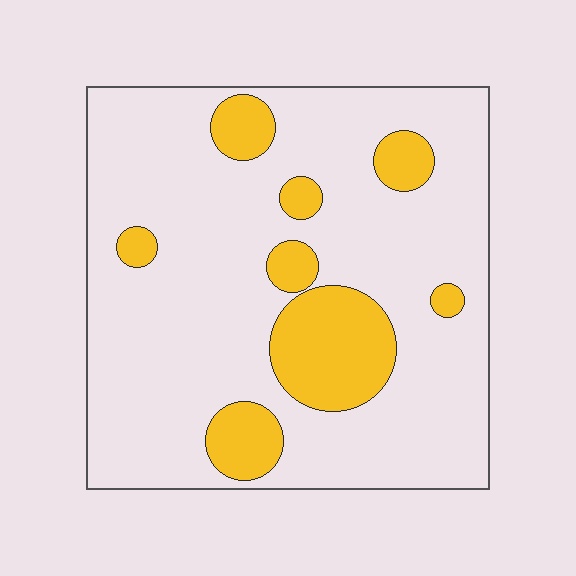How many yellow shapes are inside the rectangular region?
8.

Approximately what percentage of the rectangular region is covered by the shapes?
Approximately 20%.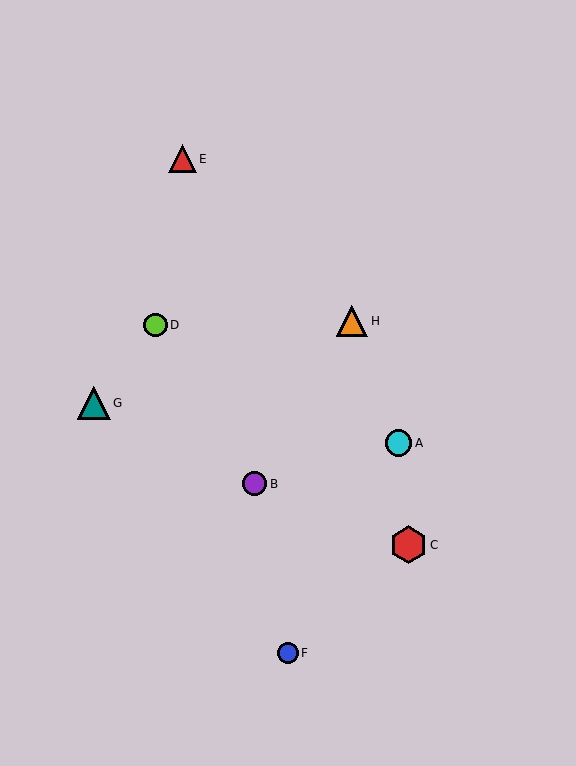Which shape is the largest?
The red hexagon (labeled C) is the largest.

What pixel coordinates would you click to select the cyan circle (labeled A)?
Click at (398, 443) to select the cyan circle A.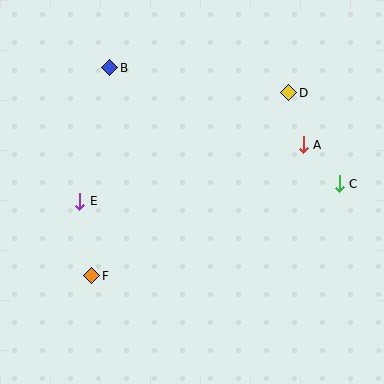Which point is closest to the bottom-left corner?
Point F is closest to the bottom-left corner.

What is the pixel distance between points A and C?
The distance between A and C is 53 pixels.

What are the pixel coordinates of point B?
Point B is at (110, 68).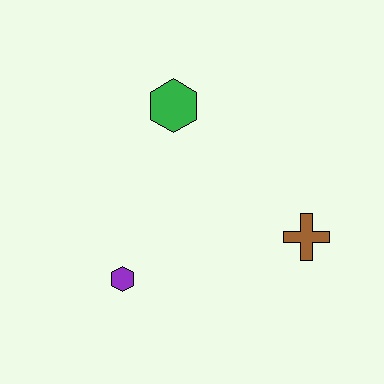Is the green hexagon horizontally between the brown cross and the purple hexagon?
Yes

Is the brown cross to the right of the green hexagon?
Yes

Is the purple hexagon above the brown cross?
No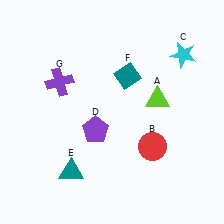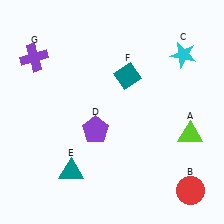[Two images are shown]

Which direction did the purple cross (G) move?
The purple cross (G) moved left.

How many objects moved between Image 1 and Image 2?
3 objects moved between the two images.